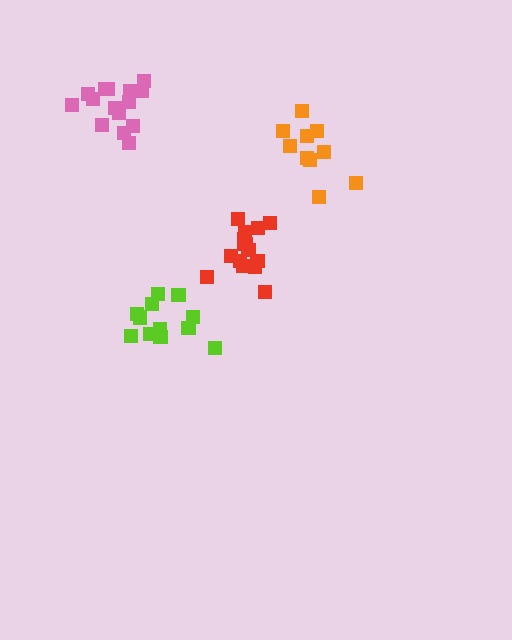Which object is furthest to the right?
The orange cluster is rightmost.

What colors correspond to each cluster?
The clusters are colored: lime, pink, red, orange.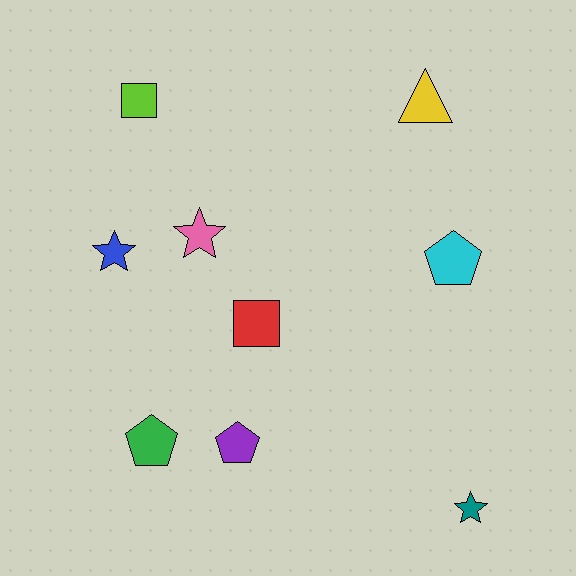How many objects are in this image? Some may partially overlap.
There are 9 objects.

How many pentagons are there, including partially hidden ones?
There are 3 pentagons.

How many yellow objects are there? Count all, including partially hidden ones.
There is 1 yellow object.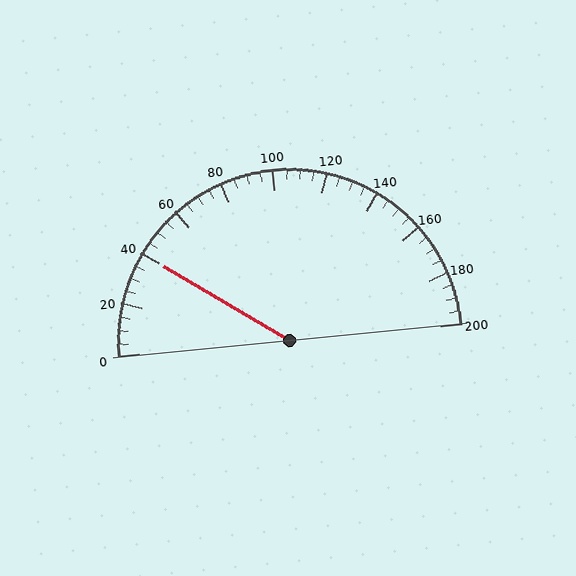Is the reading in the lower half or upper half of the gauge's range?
The reading is in the lower half of the range (0 to 200).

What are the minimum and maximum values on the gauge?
The gauge ranges from 0 to 200.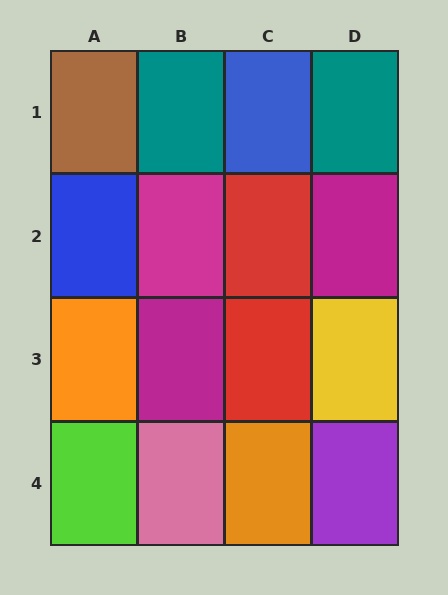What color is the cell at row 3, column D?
Yellow.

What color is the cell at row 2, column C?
Red.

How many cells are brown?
1 cell is brown.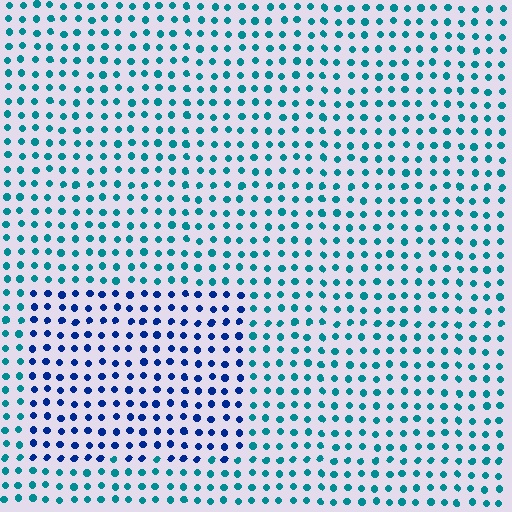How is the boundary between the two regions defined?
The boundary is defined purely by a slight shift in hue (about 42 degrees). Spacing, size, and orientation are identical on both sides.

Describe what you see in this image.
The image is filled with small teal elements in a uniform arrangement. A rectangle-shaped region is visible where the elements are tinted to a slightly different hue, forming a subtle color boundary.